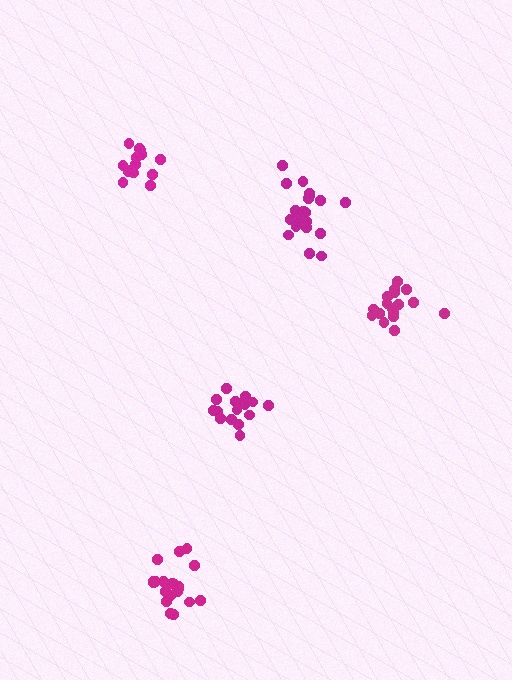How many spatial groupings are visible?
There are 5 spatial groupings.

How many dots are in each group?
Group 1: 14 dots, Group 2: 20 dots, Group 3: 16 dots, Group 4: 17 dots, Group 5: 20 dots (87 total).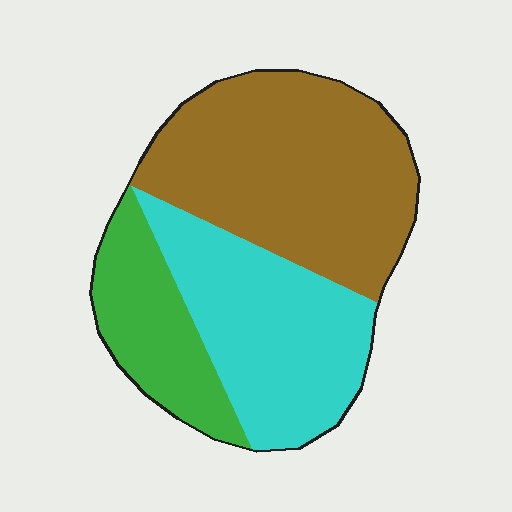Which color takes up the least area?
Green, at roughly 20%.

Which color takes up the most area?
Brown, at roughly 45%.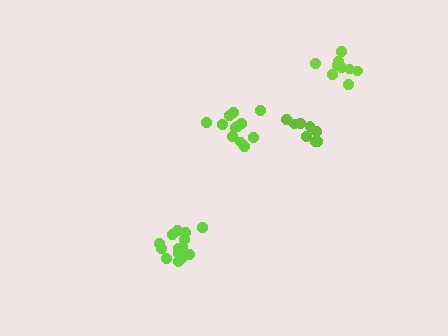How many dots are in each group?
Group 1: 12 dots, Group 2: 8 dots, Group 3: 14 dots, Group 4: 9 dots (43 total).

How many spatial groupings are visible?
There are 4 spatial groupings.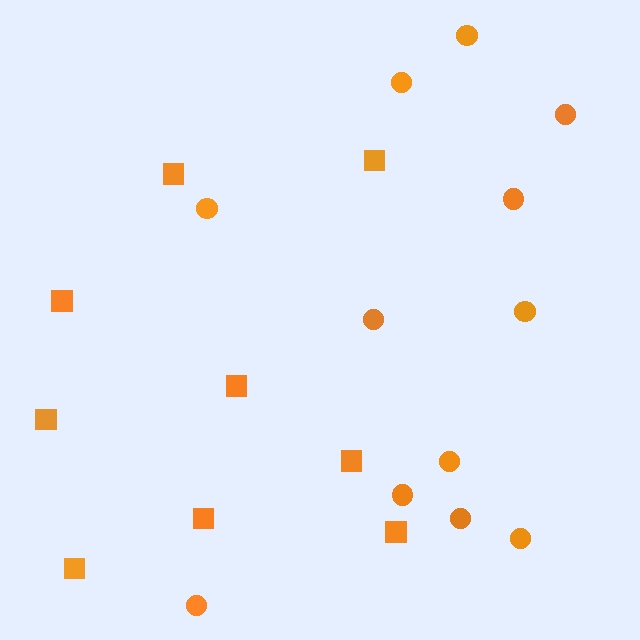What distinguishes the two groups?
There are 2 groups: one group of circles (12) and one group of squares (9).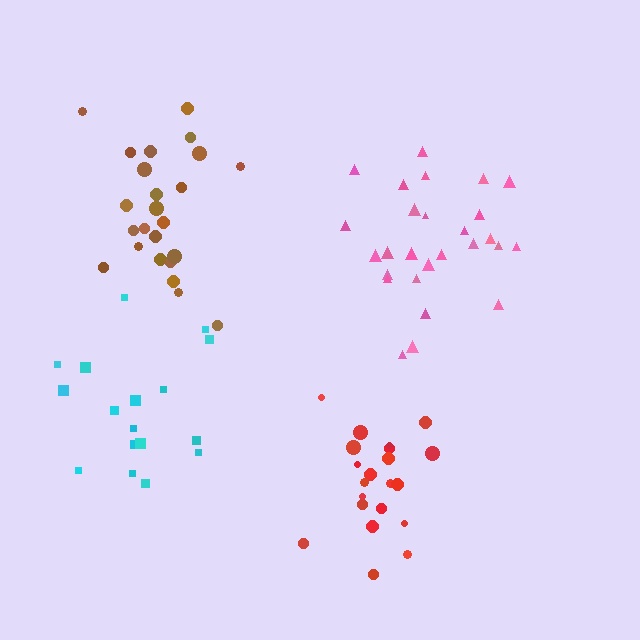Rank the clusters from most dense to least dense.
red, pink, brown, cyan.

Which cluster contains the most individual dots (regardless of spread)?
Pink (27).